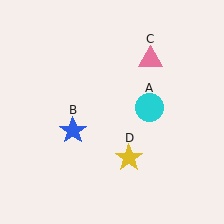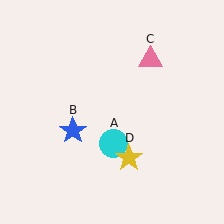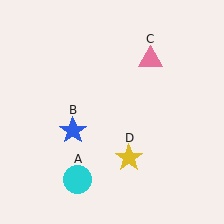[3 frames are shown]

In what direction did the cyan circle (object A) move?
The cyan circle (object A) moved down and to the left.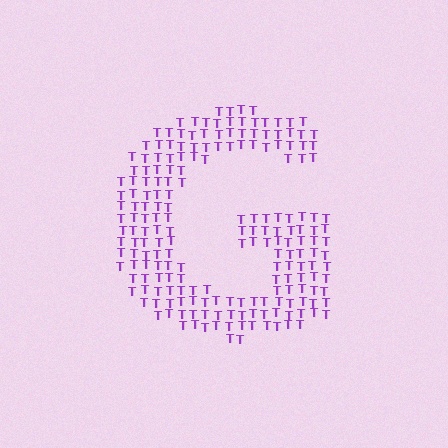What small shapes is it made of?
It is made of small letter T's.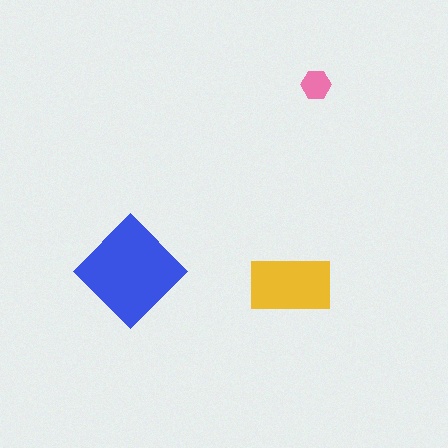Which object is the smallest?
The pink hexagon.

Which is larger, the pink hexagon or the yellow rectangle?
The yellow rectangle.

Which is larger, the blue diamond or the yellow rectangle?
The blue diamond.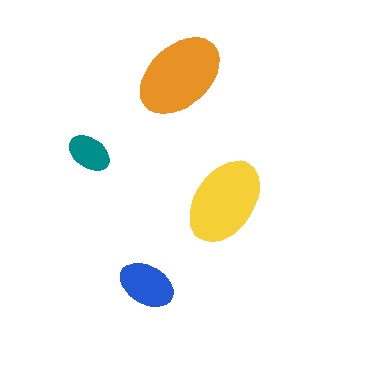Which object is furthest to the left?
The teal ellipse is leftmost.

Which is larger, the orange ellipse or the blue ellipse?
The orange one.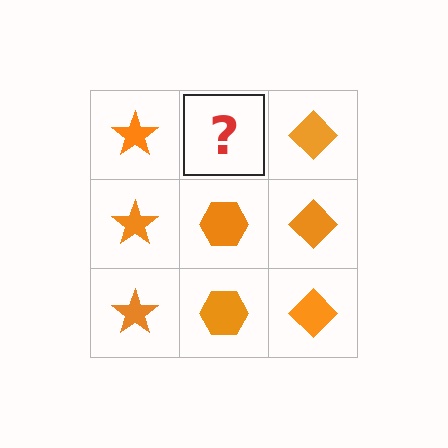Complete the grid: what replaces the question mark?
The question mark should be replaced with an orange hexagon.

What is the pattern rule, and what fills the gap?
The rule is that each column has a consistent shape. The gap should be filled with an orange hexagon.